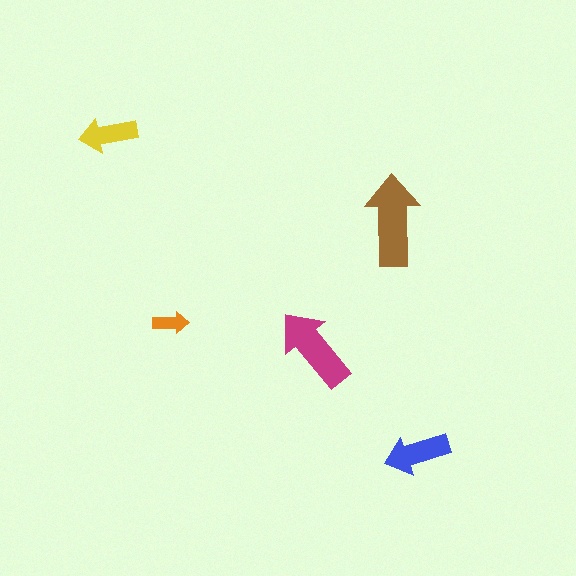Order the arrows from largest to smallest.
the brown one, the magenta one, the blue one, the yellow one, the orange one.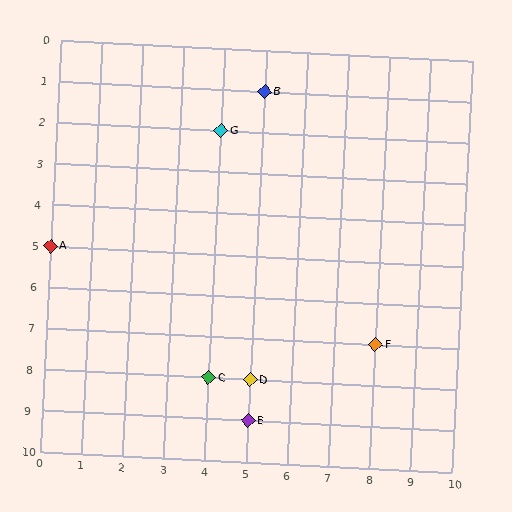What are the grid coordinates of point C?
Point C is at grid coordinates (4, 8).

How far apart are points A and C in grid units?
Points A and C are 4 columns and 3 rows apart (about 5.0 grid units diagonally).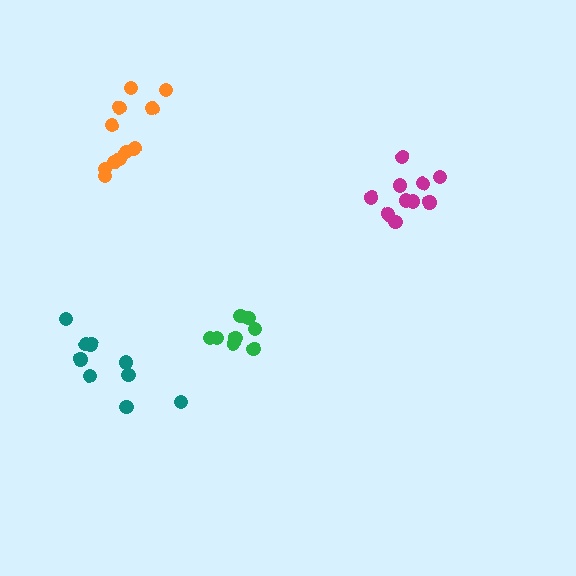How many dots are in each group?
Group 1: 10 dots, Group 2: 8 dots, Group 3: 11 dots, Group 4: 9 dots (38 total).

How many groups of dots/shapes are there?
There are 4 groups.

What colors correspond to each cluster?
The clusters are colored: magenta, green, orange, teal.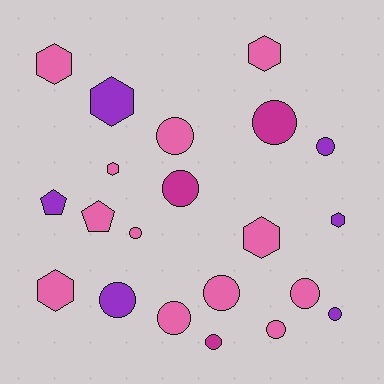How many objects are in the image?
There are 21 objects.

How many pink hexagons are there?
There are 5 pink hexagons.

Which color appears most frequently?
Pink, with 12 objects.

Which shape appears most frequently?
Circle, with 12 objects.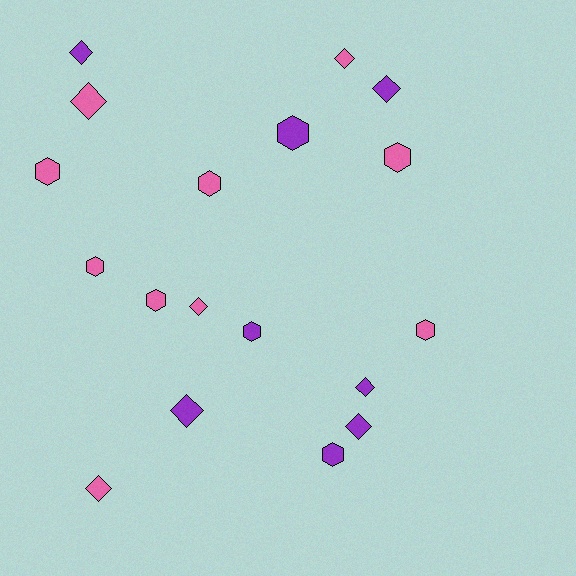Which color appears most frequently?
Pink, with 10 objects.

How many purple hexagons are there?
There are 3 purple hexagons.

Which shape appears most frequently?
Hexagon, with 9 objects.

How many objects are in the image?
There are 18 objects.